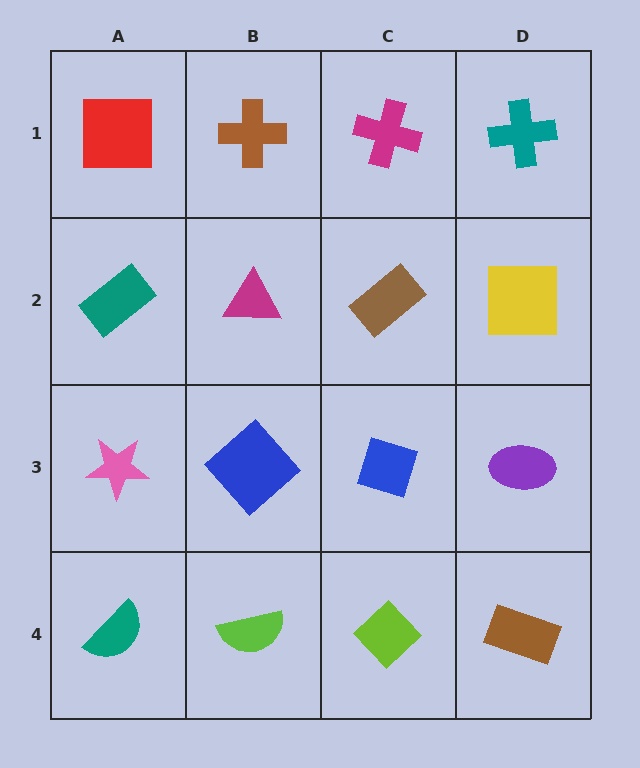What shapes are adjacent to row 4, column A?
A pink star (row 3, column A), a lime semicircle (row 4, column B).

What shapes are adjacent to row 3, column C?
A brown rectangle (row 2, column C), a lime diamond (row 4, column C), a blue diamond (row 3, column B), a purple ellipse (row 3, column D).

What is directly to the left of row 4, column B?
A teal semicircle.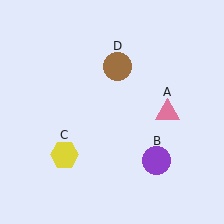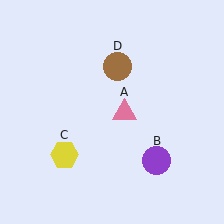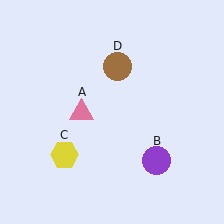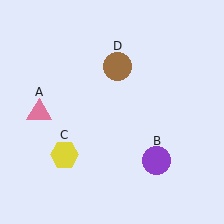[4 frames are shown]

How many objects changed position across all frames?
1 object changed position: pink triangle (object A).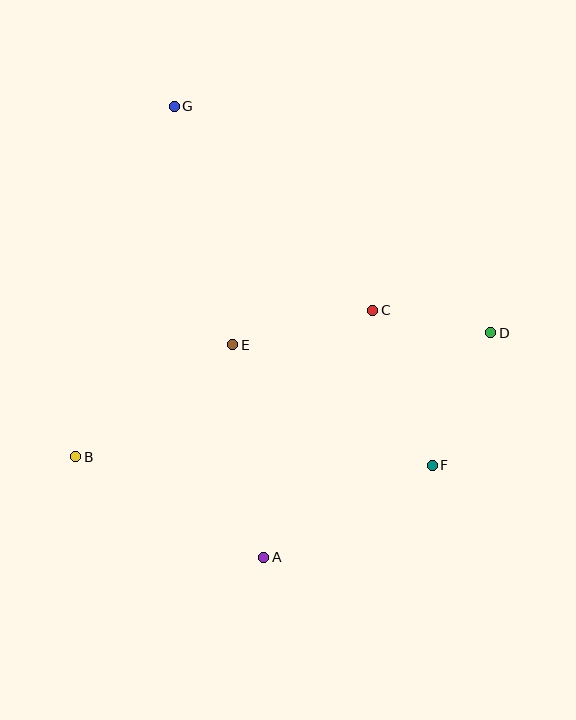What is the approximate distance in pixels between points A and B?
The distance between A and B is approximately 213 pixels.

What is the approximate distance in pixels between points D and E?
The distance between D and E is approximately 259 pixels.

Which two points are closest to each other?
Points C and D are closest to each other.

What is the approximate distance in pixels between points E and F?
The distance between E and F is approximately 233 pixels.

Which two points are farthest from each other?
Points A and G are farthest from each other.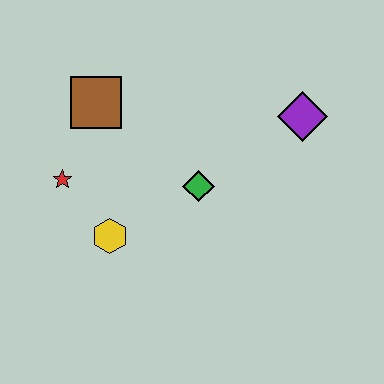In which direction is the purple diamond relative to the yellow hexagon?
The purple diamond is to the right of the yellow hexagon.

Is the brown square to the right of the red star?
Yes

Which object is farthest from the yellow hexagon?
The purple diamond is farthest from the yellow hexagon.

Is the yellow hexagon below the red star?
Yes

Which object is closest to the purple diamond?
The green diamond is closest to the purple diamond.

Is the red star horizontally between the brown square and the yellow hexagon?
No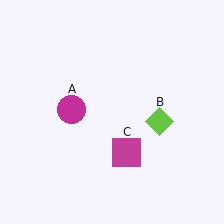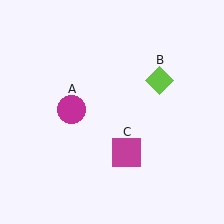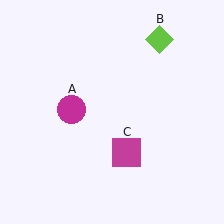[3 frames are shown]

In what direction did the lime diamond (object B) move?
The lime diamond (object B) moved up.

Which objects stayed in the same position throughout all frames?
Magenta circle (object A) and magenta square (object C) remained stationary.